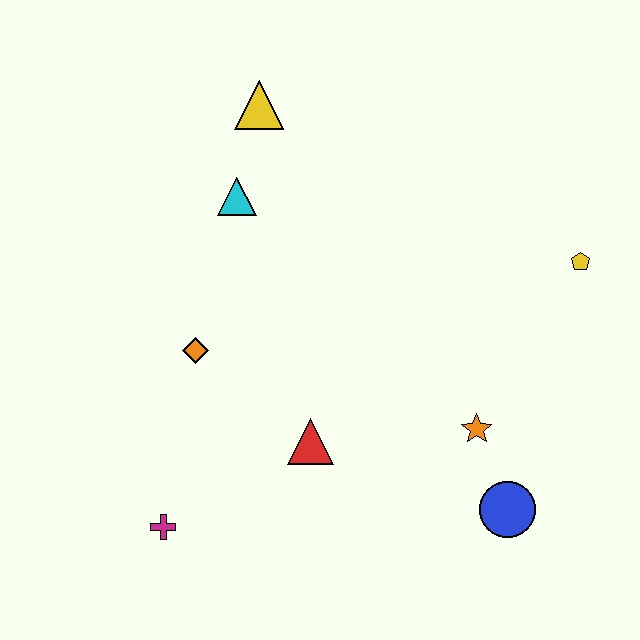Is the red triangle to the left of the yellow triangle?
No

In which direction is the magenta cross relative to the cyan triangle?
The magenta cross is below the cyan triangle.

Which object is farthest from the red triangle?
The yellow triangle is farthest from the red triangle.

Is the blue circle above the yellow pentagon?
No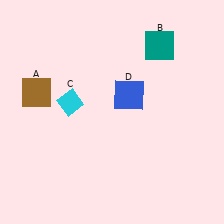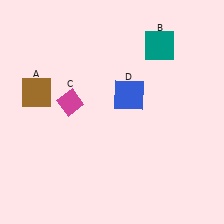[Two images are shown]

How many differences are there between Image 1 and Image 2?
There is 1 difference between the two images.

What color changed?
The diamond (C) changed from cyan in Image 1 to magenta in Image 2.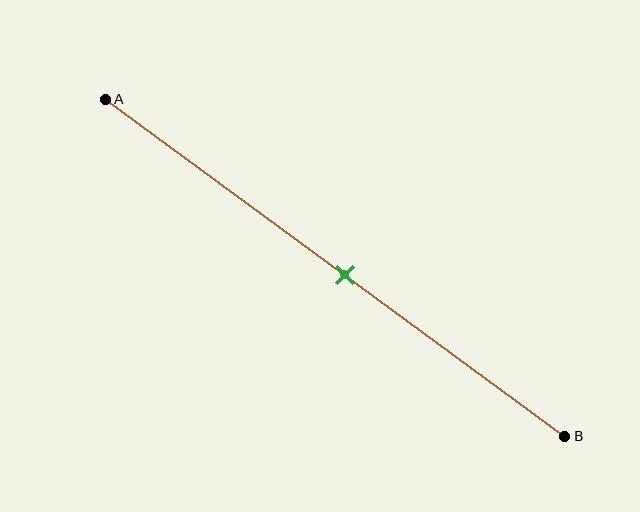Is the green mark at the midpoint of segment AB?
Yes, the mark is approximately at the midpoint.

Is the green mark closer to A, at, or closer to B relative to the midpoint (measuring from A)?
The green mark is approximately at the midpoint of segment AB.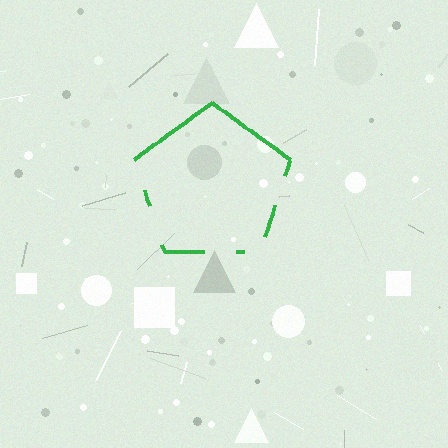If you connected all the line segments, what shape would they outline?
They would outline a pentagon.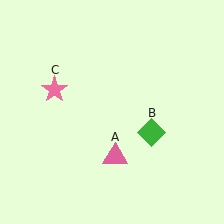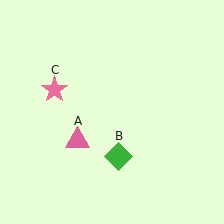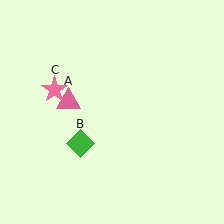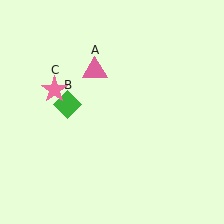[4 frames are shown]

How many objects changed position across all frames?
2 objects changed position: pink triangle (object A), green diamond (object B).